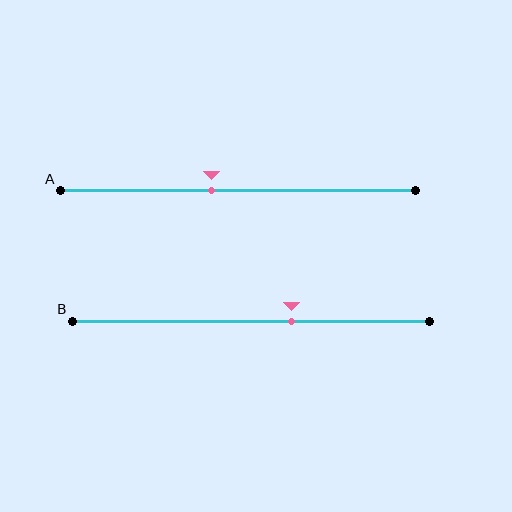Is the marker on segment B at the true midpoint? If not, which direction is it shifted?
No, the marker on segment B is shifted to the right by about 11% of the segment length.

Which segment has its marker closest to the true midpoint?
Segment A has its marker closest to the true midpoint.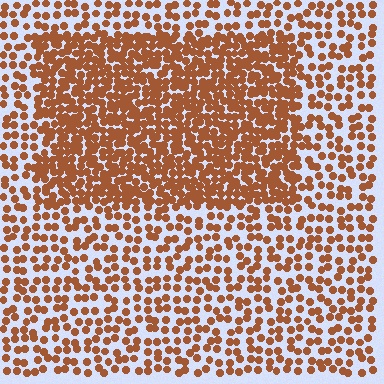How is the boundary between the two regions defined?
The boundary is defined by a change in element density (approximately 2.1x ratio). All elements are the same color, size, and shape.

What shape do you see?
I see a rectangle.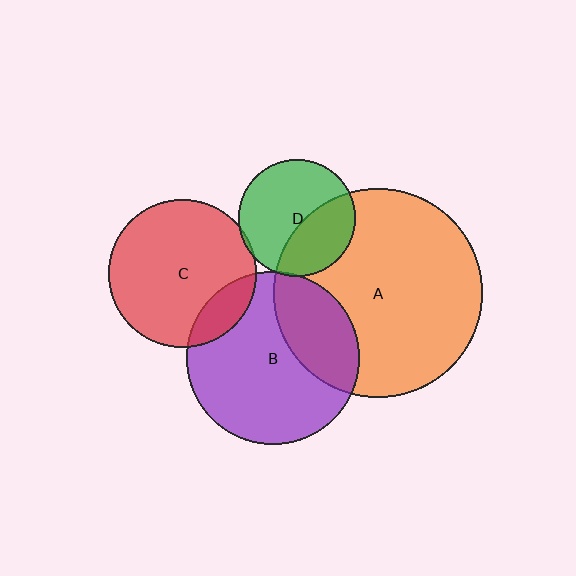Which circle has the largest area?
Circle A (orange).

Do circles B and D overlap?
Yes.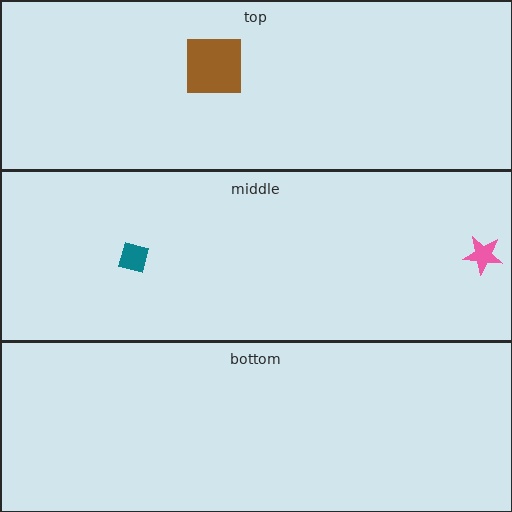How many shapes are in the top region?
1.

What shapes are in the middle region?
The pink star, the teal diamond.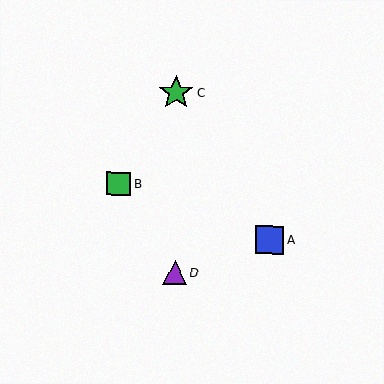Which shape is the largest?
The green star (labeled C) is the largest.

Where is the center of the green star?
The center of the green star is at (176, 92).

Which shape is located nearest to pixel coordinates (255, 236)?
The blue square (labeled A) at (269, 240) is nearest to that location.